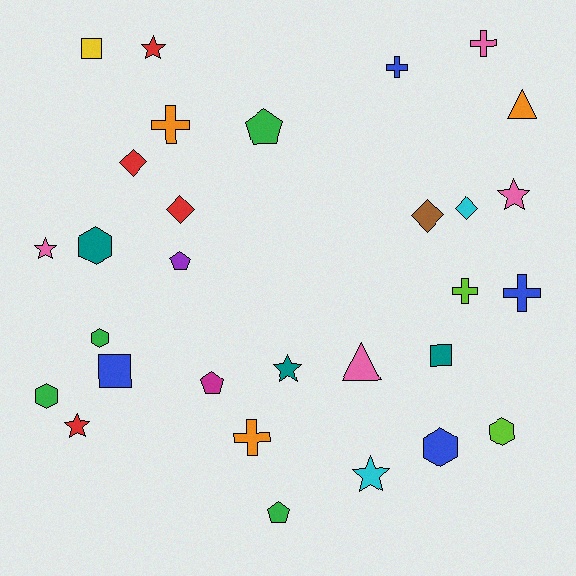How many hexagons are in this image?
There are 5 hexagons.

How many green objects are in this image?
There are 4 green objects.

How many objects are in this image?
There are 30 objects.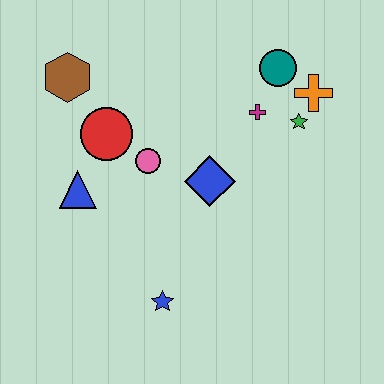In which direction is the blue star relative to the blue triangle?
The blue star is below the blue triangle.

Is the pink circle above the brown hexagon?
No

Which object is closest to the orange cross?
The green star is closest to the orange cross.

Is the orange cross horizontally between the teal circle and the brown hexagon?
No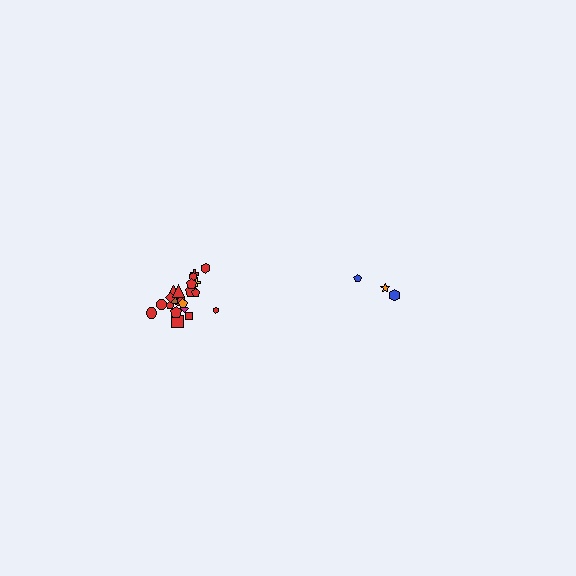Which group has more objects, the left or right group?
The left group.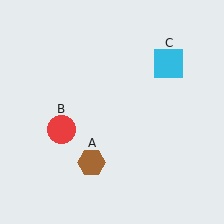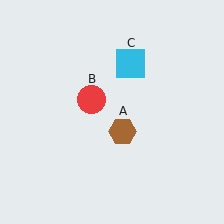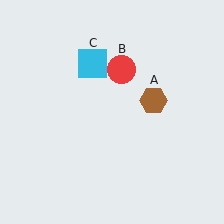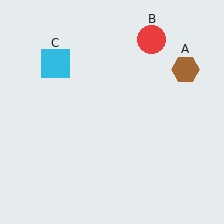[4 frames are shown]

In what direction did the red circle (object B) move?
The red circle (object B) moved up and to the right.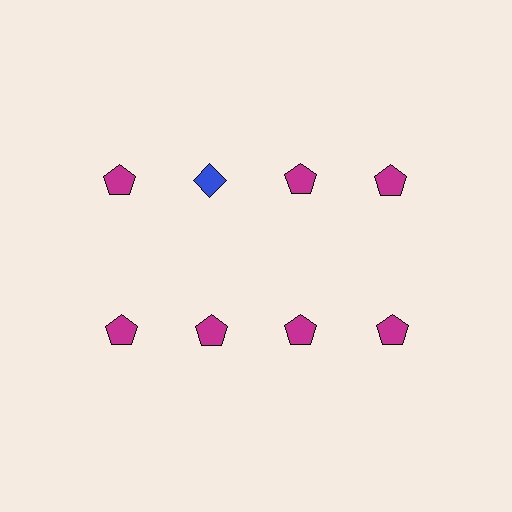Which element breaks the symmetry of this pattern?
The blue diamond in the top row, second from left column breaks the symmetry. All other shapes are magenta pentagons.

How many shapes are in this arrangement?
There are 8 shapes arranged in a grid pattern.